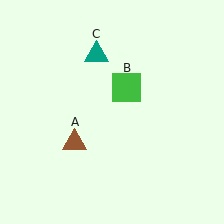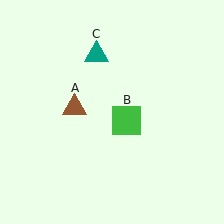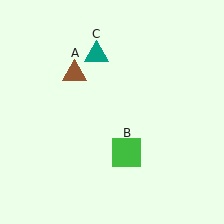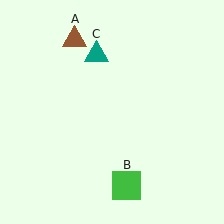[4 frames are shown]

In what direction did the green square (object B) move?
The green square (object B) moved down.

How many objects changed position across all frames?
2 objects changed position: brown triangle (object A), green square (object B).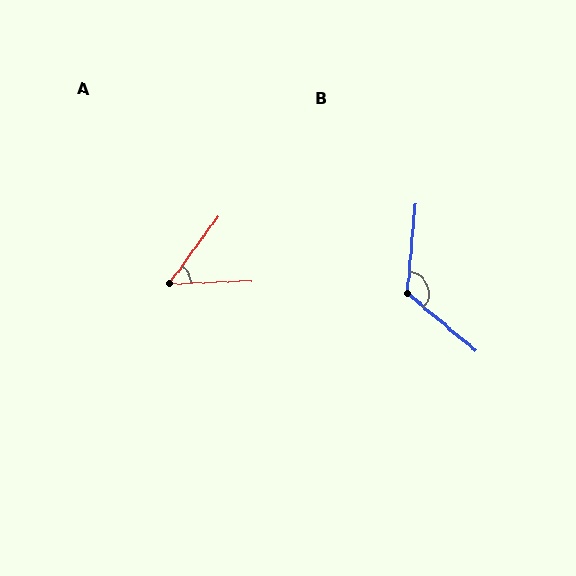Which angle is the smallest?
A, at approximately 52 degrees.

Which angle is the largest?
B, at approximately 125 degrees.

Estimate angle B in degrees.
Approximately 125 degrees.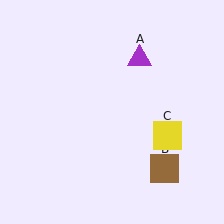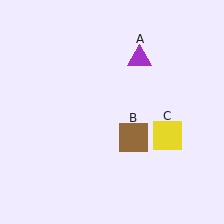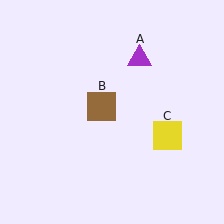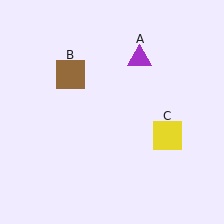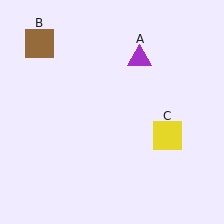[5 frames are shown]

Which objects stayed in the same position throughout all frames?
Purple triangle (object A) and yellow square (object C) remained stationary.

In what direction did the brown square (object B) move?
The brown square (object B) moved up and to the left.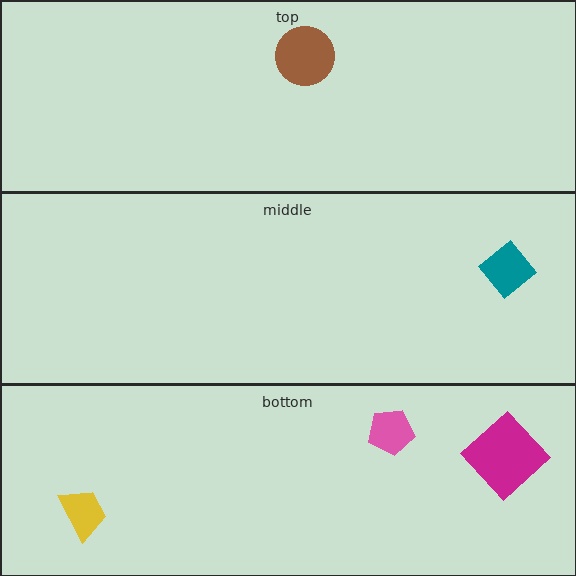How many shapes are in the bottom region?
3.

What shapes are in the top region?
The brown circle.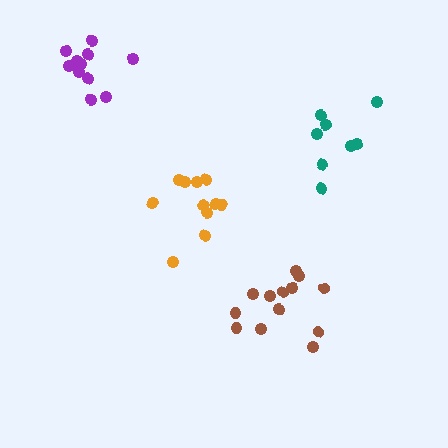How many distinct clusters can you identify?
There are 4 distinct clusters.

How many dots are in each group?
Group 1: 13 dots, Group 2: 11 dots, Group 3: 11 dots, Group 4: 8 dots (43 total).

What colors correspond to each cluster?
The clusters are colored: brown, orange, purple, teal.